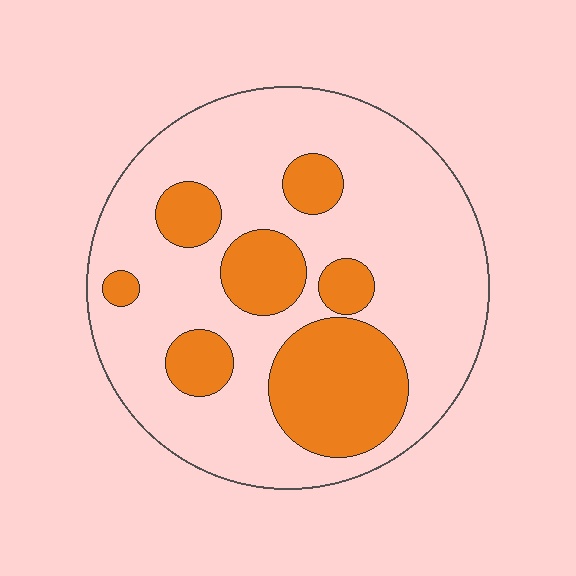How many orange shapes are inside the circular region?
7.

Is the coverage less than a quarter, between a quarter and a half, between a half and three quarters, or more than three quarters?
Between a quarter and a half.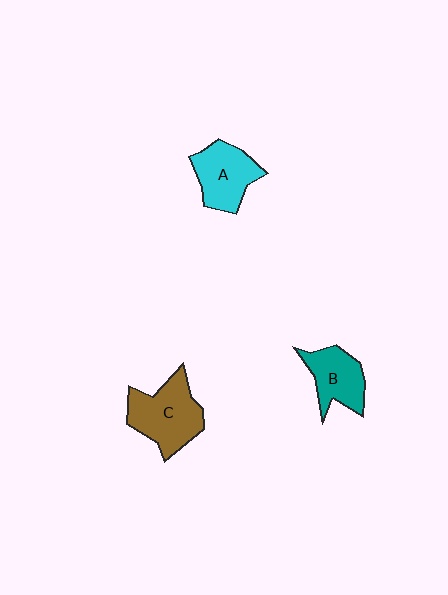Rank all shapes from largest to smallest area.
From largest to smallest: C (brown), A (cyan), B (teal).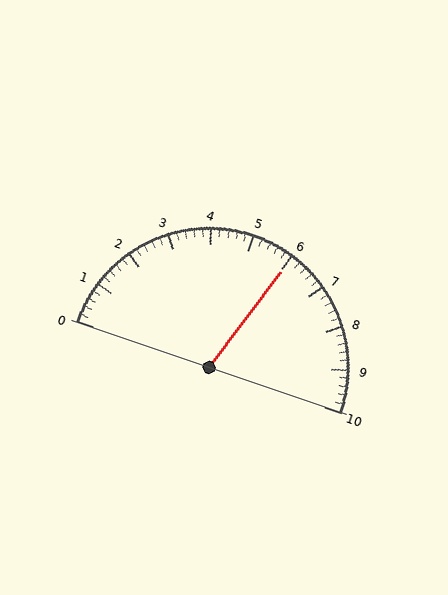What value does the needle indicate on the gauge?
The needle indicates approximately 6.0.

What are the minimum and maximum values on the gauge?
The gauge ranges from 0 to 10.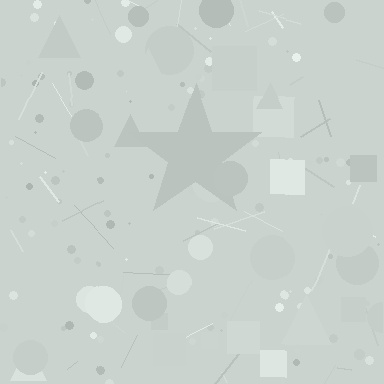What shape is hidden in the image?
A star is hidden in the image.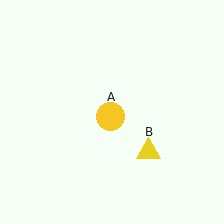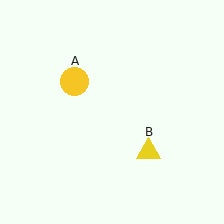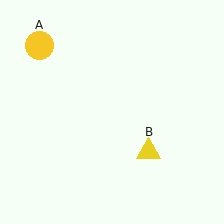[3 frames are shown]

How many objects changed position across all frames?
1 object changed position: yellow circle (object A).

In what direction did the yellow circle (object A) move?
The yellow circle (object A) moved up and to the left.